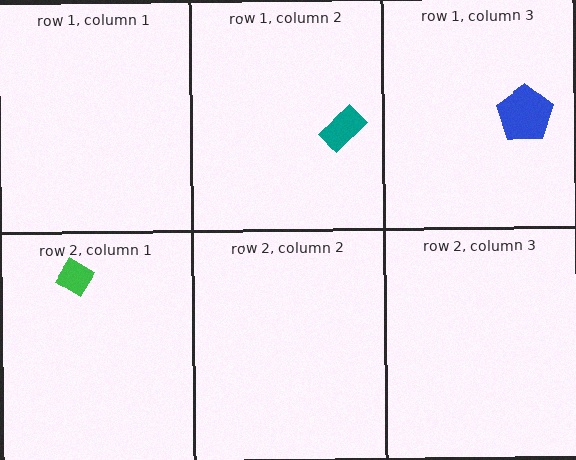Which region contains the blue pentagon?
The row 1, column 3 region.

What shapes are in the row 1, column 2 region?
The teal rectangle.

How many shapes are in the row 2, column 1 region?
1.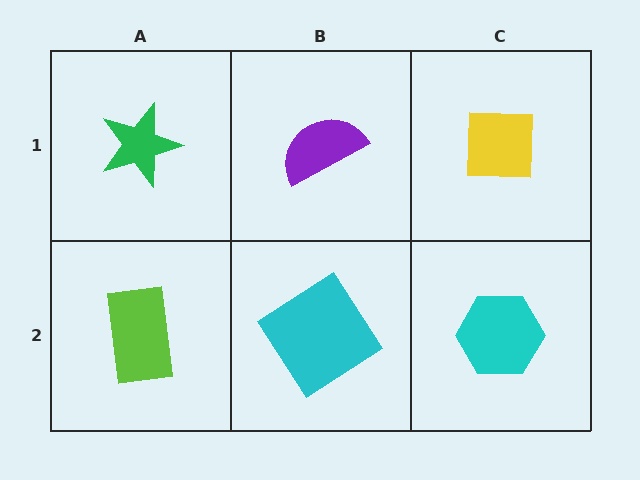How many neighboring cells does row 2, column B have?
3.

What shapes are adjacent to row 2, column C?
A yellow square (row 1, column C), a cyan diamond (row 2, column B).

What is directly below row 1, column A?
A lime rectangle.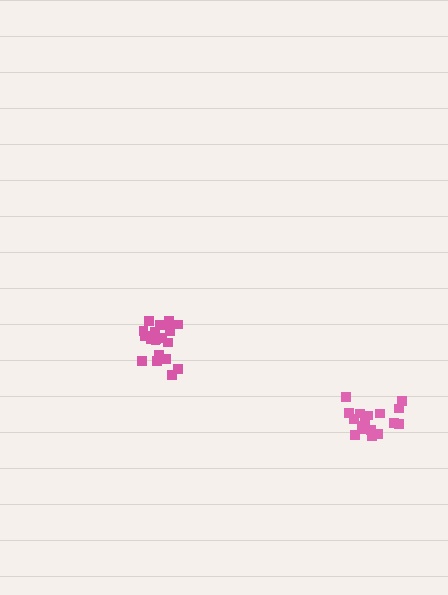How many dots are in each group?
Group 1: 19 dots, Group 2: 18 dots (37 total).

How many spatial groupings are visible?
There are 2 spatial groupings.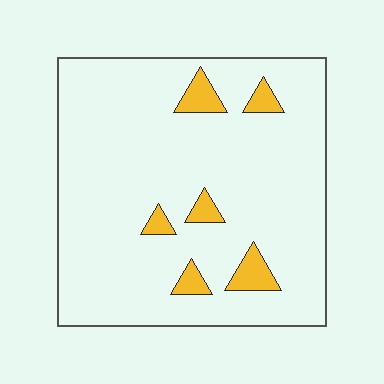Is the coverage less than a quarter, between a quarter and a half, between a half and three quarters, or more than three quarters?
Less than a quarter.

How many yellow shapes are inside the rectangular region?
6.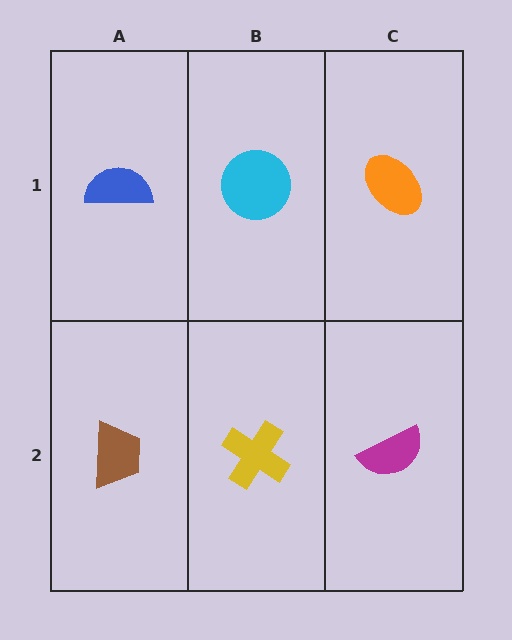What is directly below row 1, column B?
A yellow cross.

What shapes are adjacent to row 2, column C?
An orange ellipse (row 1, column C), a yellow cross (row 2, column B).